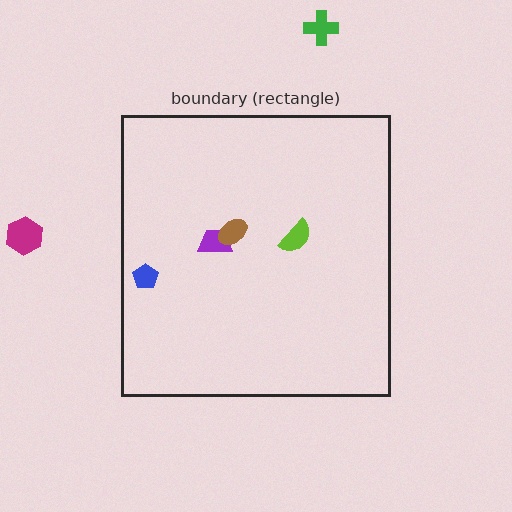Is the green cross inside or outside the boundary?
Outside.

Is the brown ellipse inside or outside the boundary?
Inside.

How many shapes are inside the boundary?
4 inside, 2 outside.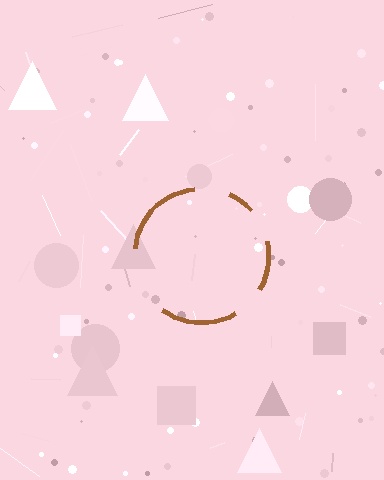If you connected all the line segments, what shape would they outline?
They would outline a circle.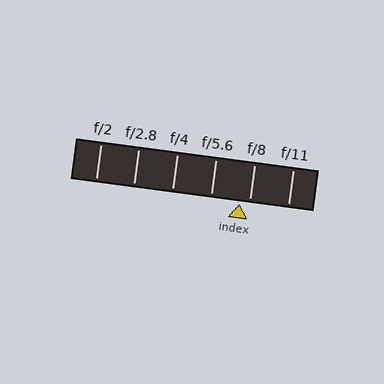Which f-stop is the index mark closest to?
The index mark is closest to f/8.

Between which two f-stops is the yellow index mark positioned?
The index mark is between f/5.6 and f/8.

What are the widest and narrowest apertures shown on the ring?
The widest aperture shown is f/2 and the narrowest is f/11.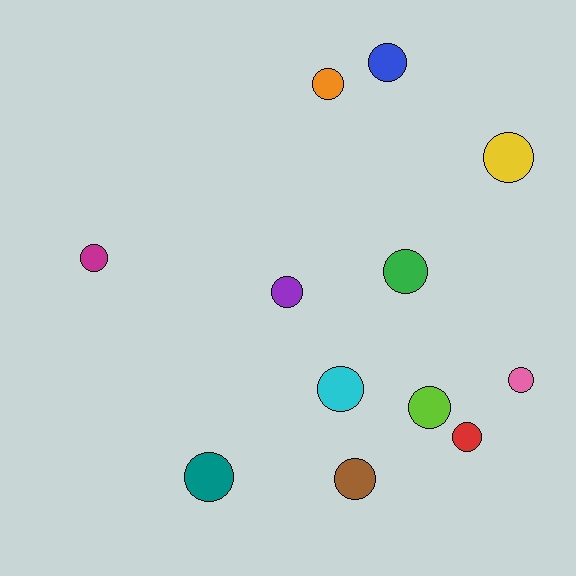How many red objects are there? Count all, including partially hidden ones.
There is 1 red object.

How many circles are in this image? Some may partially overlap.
There are 12 circles.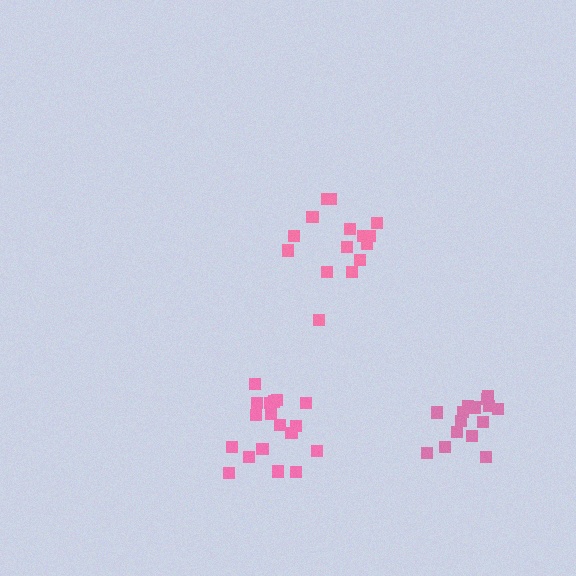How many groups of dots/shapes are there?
There are 3 groups.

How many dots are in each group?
Group 1: 15 dots, Group 2: 15 dots, Group 3: 18 dots (48 total).